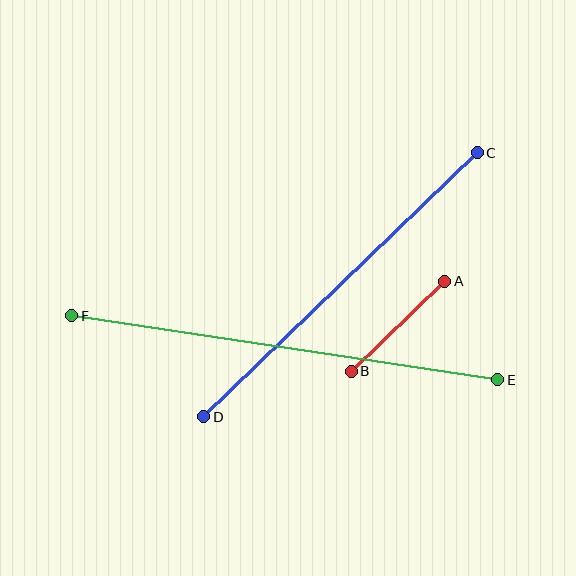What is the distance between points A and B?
The distance is approximately 130 pixels.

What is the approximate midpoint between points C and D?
The midpoint is at approximately (340, 285) pixels.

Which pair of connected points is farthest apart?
Points E and F are farthest apart.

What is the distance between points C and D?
The distance is approximately 380 pixels.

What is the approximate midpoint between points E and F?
The midpoint is at approximately (285, 348) pixels.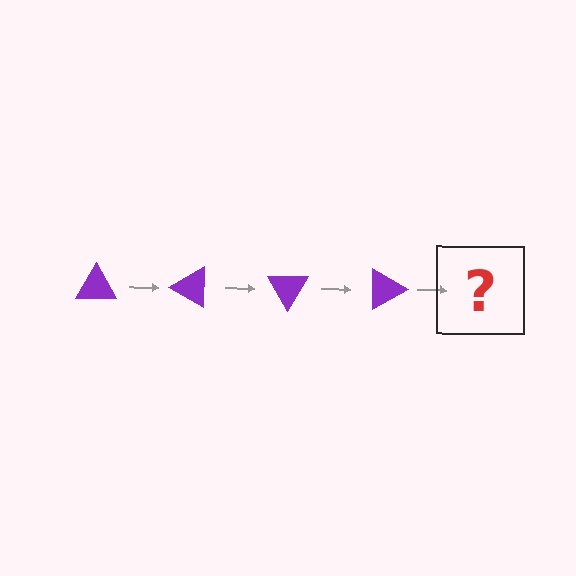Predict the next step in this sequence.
The next step is a purple triangle rotated 120 degrees.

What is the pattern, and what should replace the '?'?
The pattern is that the triangle rotates 30 degrees each step. The '?' should be a purple triangle rotated 120 degrees.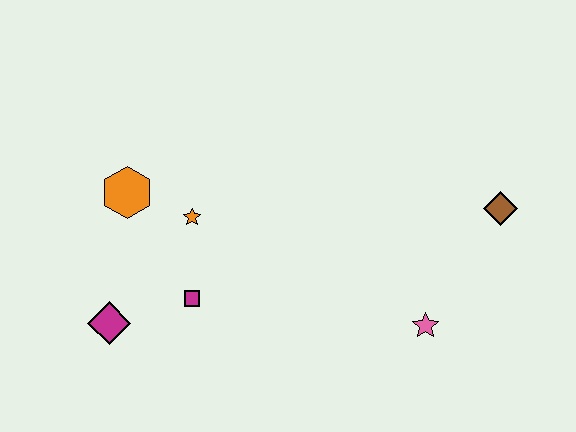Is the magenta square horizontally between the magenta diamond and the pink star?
Yes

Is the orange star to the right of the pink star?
No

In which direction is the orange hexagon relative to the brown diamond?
The orange hexagon is to the left of the brown diamond.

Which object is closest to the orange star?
The orange hexagon is closest to the orange star.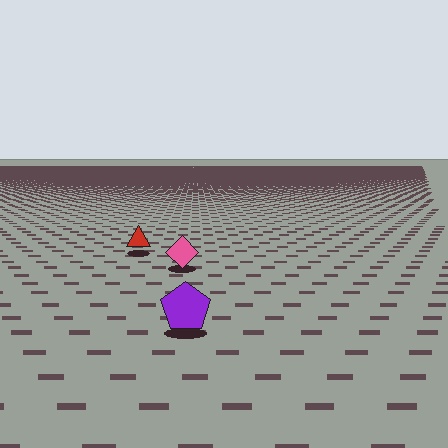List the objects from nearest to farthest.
From nearest to farthest: the purple pentagon, the pink diamond, the red triangle.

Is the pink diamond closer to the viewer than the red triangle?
Yes. The pink diamond is closer — you can tell from the texture gradient: the ground texture is coarser near it.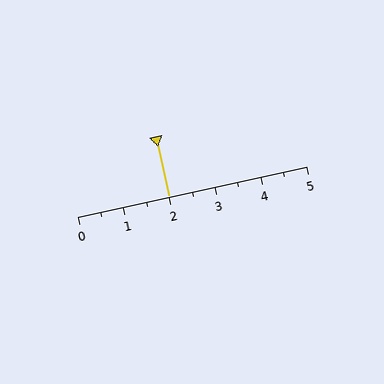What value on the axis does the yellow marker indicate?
The marker indicates approximately 2.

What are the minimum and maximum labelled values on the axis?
The axis runs from 0 to 5.